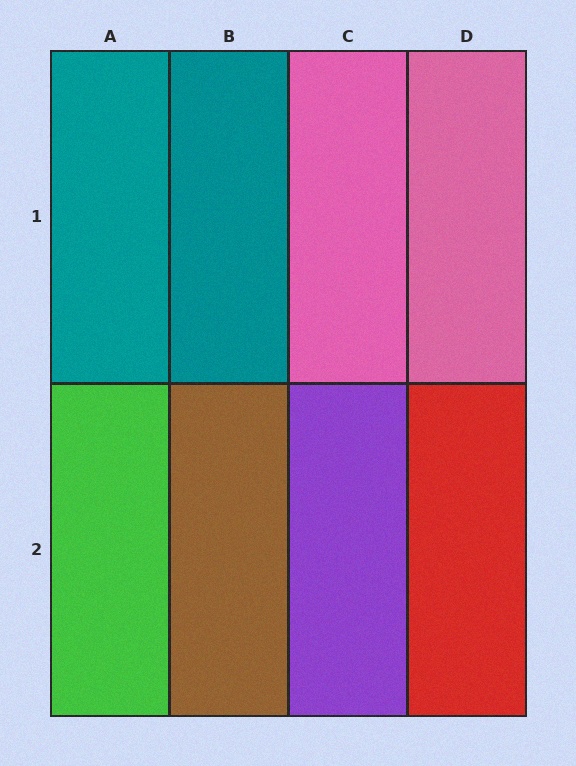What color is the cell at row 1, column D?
Pink.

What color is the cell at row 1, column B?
Teal.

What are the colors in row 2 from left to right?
Green, brown, purple, red.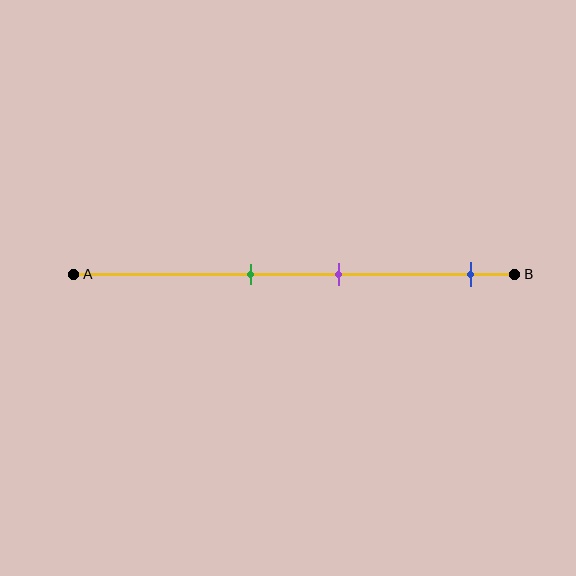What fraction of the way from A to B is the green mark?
The green mark is approximately 40% (0.4) of the way from A to B.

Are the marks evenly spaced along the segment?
No, the marks are not evenly spaced.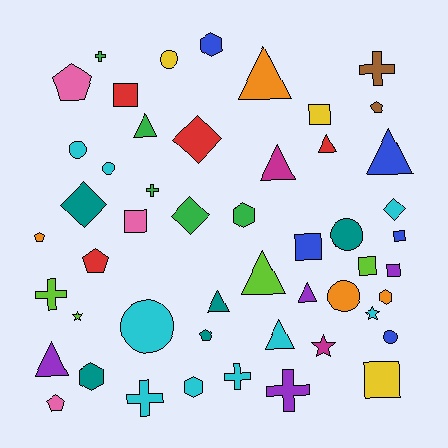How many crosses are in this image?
There are 7 crosses.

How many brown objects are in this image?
There are 2 brown objects.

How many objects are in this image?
There are 50 objects.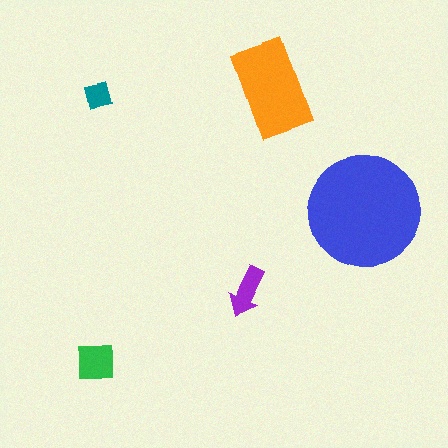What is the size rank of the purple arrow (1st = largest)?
4th.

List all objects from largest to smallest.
The blue circle, the orange rectangle, the green square, the purple arrow, the teal square.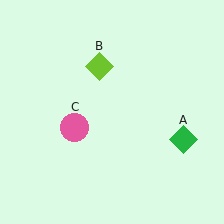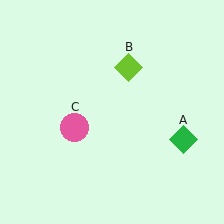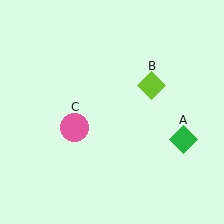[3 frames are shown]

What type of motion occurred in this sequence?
The lime diamond (object B) rotated clockwise around the center of the scene.